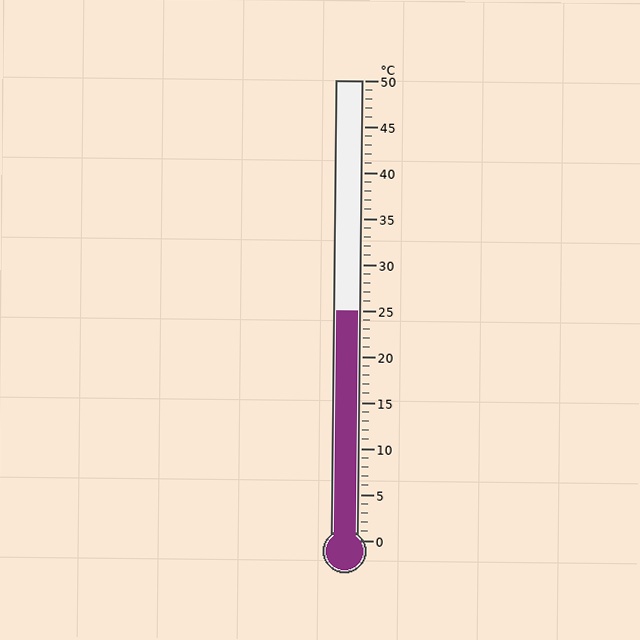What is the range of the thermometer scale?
The thermometer scale ranges from 0°C to 50°C.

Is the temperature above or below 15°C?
The temperature is above 15°C.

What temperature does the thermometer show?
The thermometer shows approximately 25°C.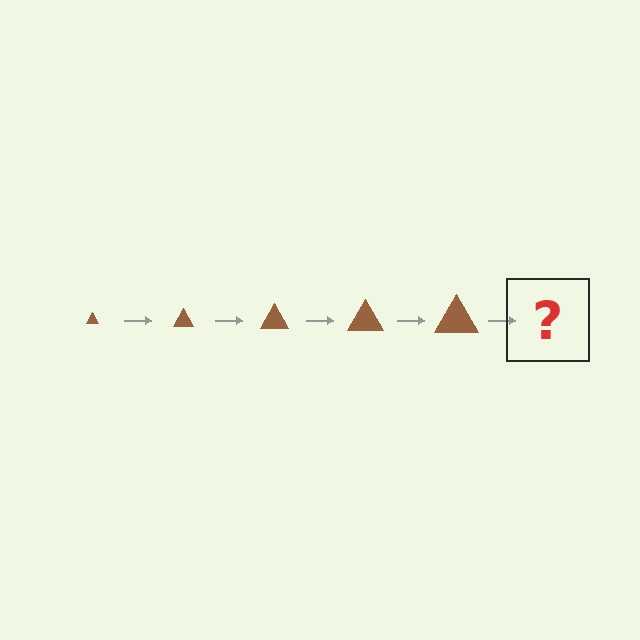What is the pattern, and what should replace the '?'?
The pattern is that the triangle gets progressively larger each step. The '?' should be a brown triangle, larger than the previous one.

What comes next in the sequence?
The next element should be a brown triangle, larger than the previous one.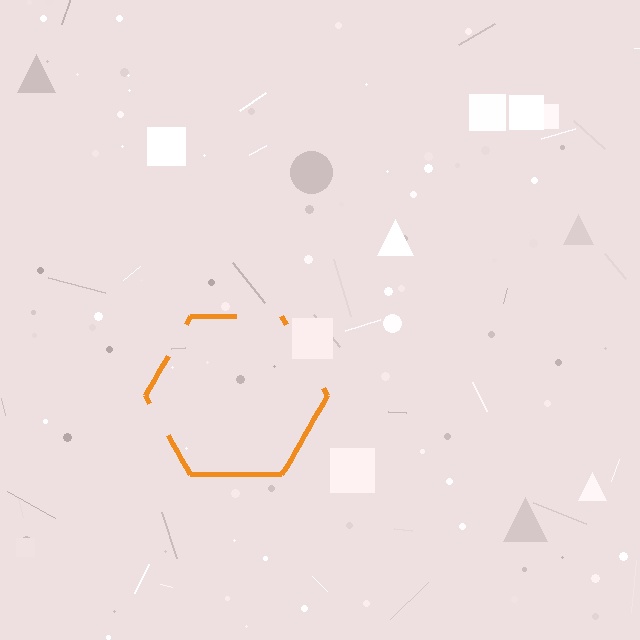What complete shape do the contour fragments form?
The contour fragments form a hexagon.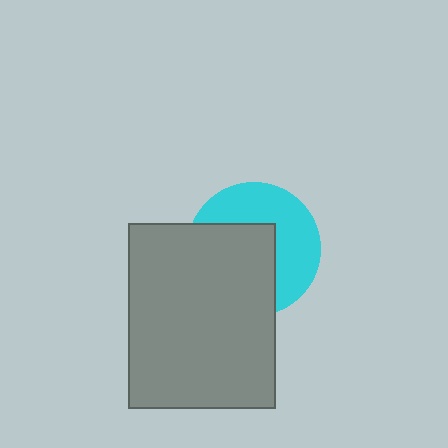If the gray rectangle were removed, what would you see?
You would see the complete cyan circle.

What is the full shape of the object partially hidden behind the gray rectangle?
The partially hidden object is a cyan circle.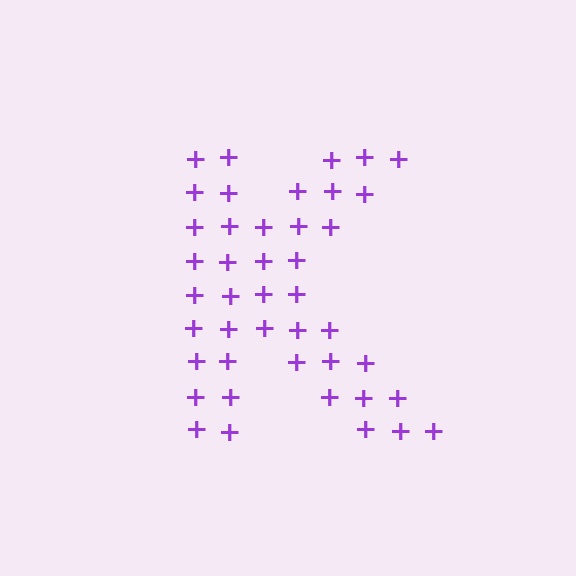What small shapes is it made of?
It is made of small plus signs.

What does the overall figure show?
The overall figure shows the letter K.